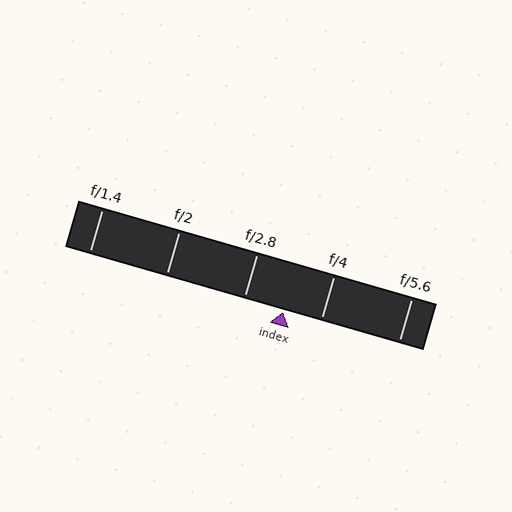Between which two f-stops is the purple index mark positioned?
The index mark is between f/2.8 and f/4.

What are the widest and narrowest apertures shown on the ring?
The widest aperture shown is f/1.4 and the narrowest is f/5.6.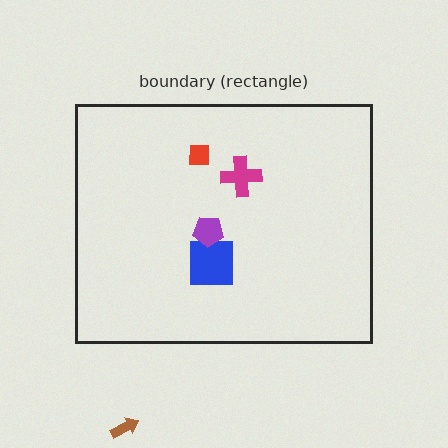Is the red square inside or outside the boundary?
Inside.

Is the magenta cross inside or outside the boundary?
Inside.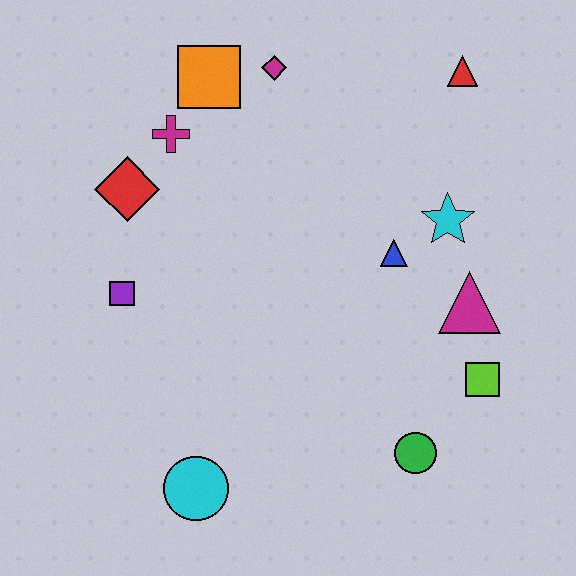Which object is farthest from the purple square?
The red triangle is farthest from the purple square.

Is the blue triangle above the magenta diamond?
No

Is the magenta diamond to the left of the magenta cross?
No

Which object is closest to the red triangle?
The cyan star is closest to the red triangle.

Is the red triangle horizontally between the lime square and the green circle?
Yes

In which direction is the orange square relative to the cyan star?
The orange square is to the left of the cyan star.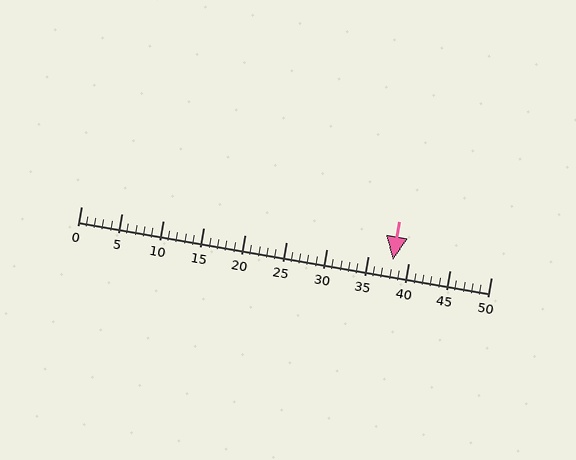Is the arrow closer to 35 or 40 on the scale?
The arrow is closer to 40.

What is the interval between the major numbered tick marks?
The major tick marks are spaced 5 units apart.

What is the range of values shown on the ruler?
The ruler shows values from 0 to 50.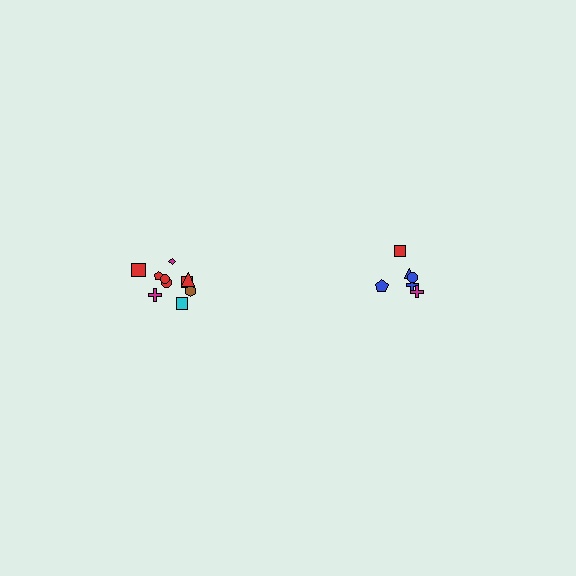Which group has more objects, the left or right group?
The left group.